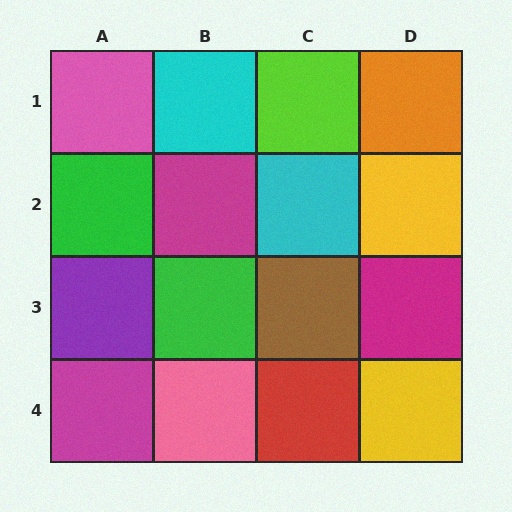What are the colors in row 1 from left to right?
Pink, cyan, lime, orange.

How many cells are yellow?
2 cells are yellow.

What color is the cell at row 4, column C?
Red.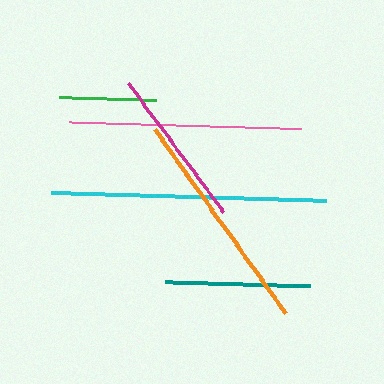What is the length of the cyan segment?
The cyan segment is approximately 275 pixels long.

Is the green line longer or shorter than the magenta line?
The magenta line is longer than the green line.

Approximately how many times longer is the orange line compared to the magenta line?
The orange line is approximately 1.4 times the length of the magenta line.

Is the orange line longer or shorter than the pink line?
The pink line is longer than the orange line.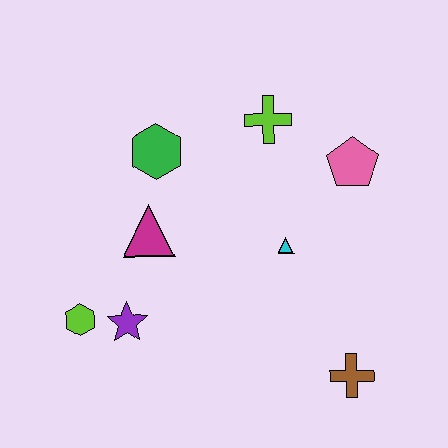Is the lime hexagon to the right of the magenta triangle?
No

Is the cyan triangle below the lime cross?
Yes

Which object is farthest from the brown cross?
The green hexagon is farthest from the brown cross.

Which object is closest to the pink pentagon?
The lime cross is closest to the pink pentagon.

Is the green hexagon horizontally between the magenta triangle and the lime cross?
Yes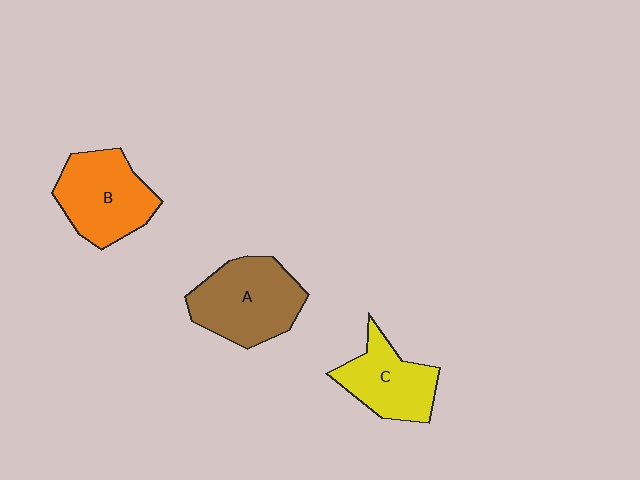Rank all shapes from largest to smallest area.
From largest to smallest: A (brown), B (orange), C (yellow).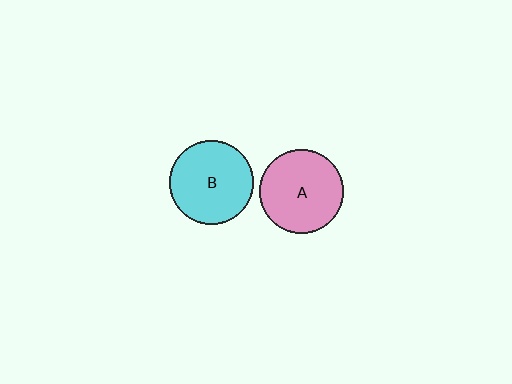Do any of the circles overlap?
No, none of the circles overlap.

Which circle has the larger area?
Circle B (cyan).